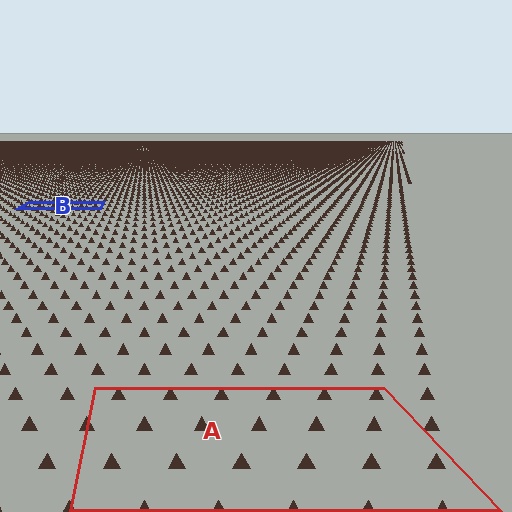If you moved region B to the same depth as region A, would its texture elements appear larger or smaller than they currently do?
They would appear larger. At a closer depth, the same texture elements are projected at a bigger on-screen size.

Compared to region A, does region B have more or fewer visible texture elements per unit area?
Region B has more texture elements per unit area — they are packed more densely because it is farther away.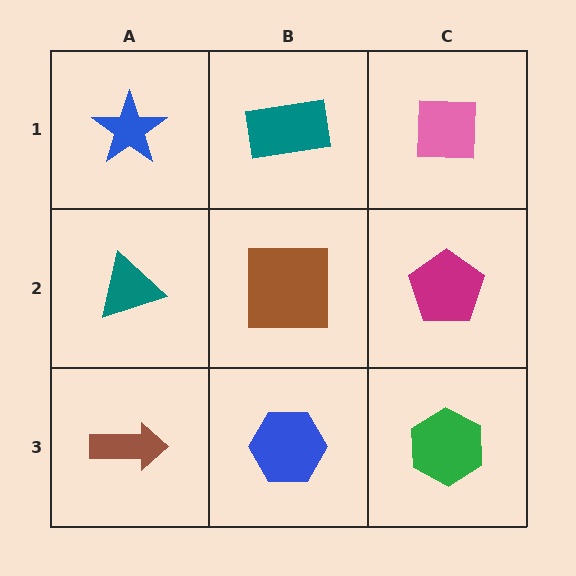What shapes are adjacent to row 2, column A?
A blue star (row 1, column A), a brown arrow (row 3, column A), a brown square (row 2, column B).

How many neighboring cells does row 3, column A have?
2.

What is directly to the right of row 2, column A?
A brown square.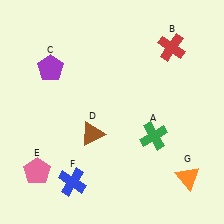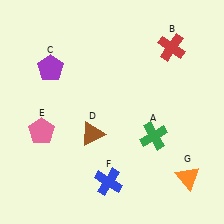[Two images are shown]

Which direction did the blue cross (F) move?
The blue cross (F) moved right.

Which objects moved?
The objects that moved are: the pink pentagon (E), the blue cross (F).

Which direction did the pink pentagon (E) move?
The pink pentagon (E) moved up.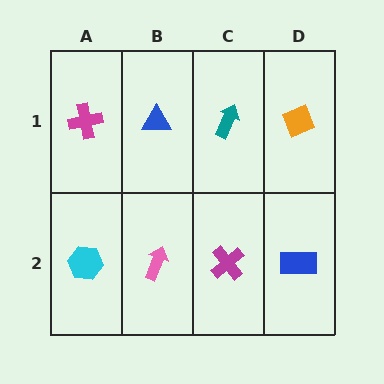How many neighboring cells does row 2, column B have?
3.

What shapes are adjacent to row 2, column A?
A magenta cross (row 1, column A), a pink arrow (row 2, column B).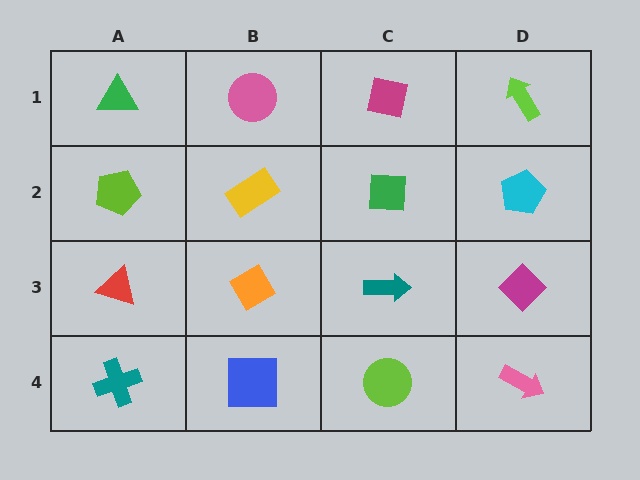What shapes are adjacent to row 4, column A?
A red triangle (row 3, column A), a blue square (row 4, column B).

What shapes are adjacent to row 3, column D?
A cyan pentagon (row 2, column D), a pink arrow (row 4, column D), a teal arrow (row 3, column C).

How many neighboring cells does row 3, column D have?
3.